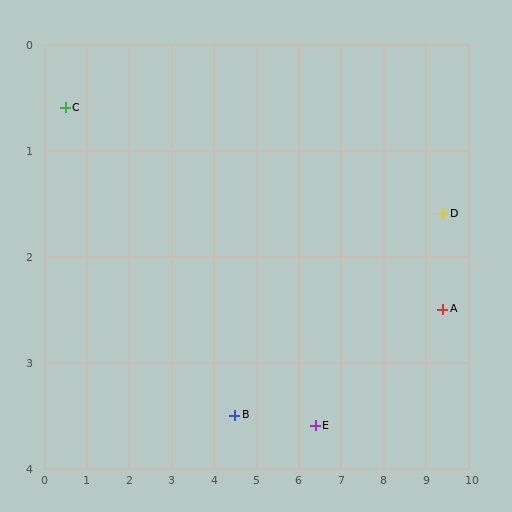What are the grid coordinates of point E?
Point E is at approximately (6.4, 3.6).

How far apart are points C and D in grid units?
Points C and D are about 9.0 grid units apart.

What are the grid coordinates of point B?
Point B is at approximately (4.5, 3.5).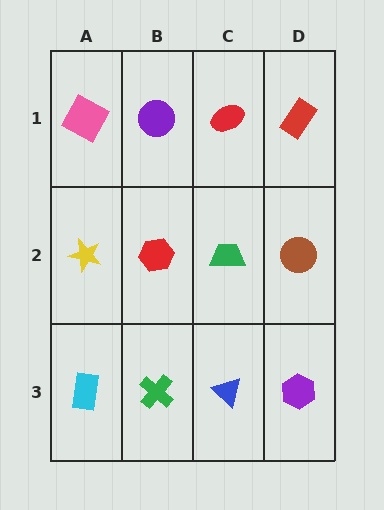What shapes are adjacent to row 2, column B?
A purple circle (row 1, column B), a green cross (row 3, column B), a yellow star (row 2, column A), a green trapezoid (row 2, column C).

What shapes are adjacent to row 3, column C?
A green trapezoid (row 2, column C), a green cross (row 3, column B), a purple hexagon (row 3, column D).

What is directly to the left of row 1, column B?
A pink square.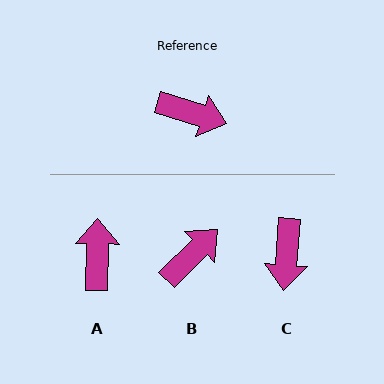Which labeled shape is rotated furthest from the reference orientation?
A, about 106 degrees away.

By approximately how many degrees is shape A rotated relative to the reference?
Approximately 106 degrees counter-clockwise.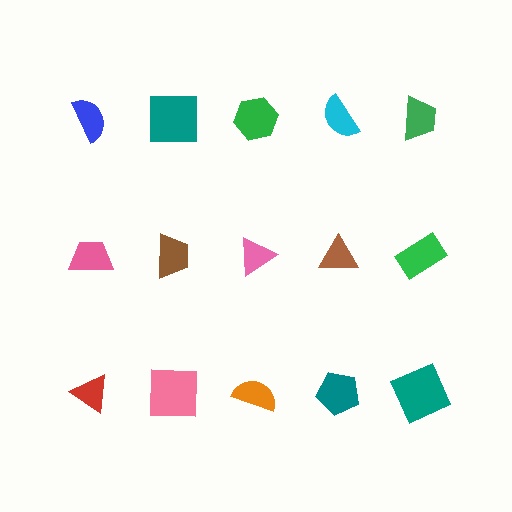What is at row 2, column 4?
A brown triangle.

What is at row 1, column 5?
A green trapezoid.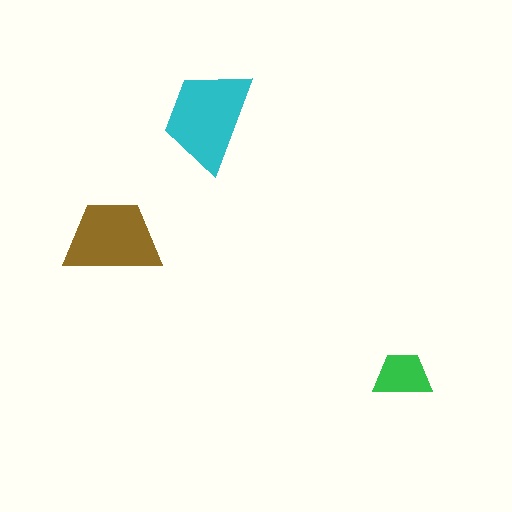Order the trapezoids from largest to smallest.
the cyan one, the brown one, the green one.